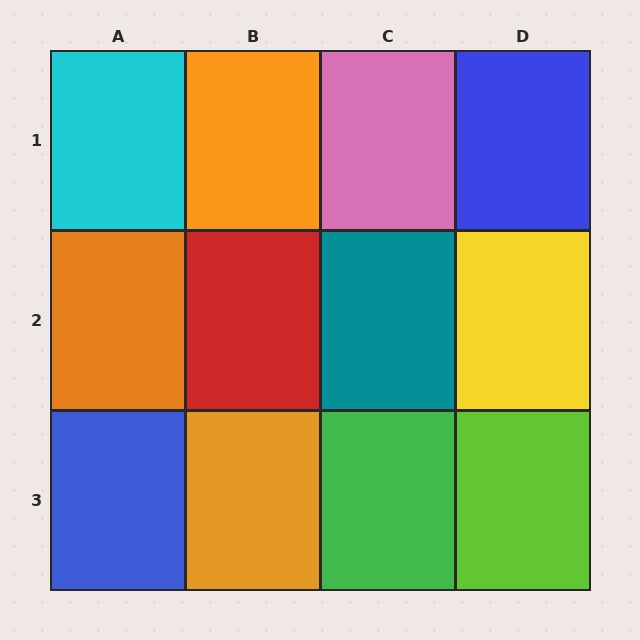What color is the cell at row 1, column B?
Orange.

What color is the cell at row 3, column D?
Lime.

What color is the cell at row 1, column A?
Cyan.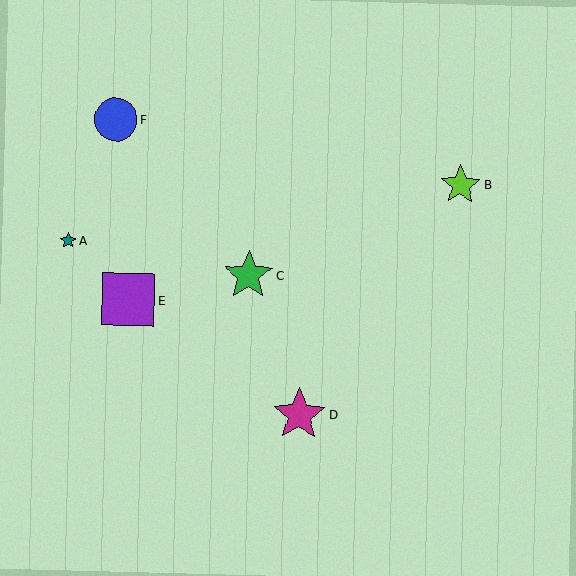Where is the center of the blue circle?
The center of the blue circle is at (116, 119).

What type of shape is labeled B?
Shape B is a lime star.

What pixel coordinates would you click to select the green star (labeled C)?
Click at (249, 275) to select the green star C.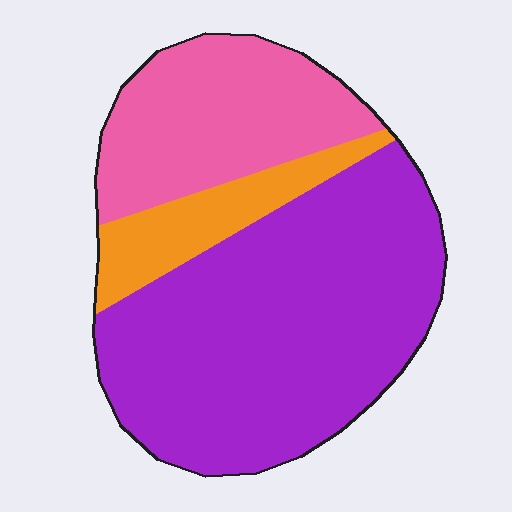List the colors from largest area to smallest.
From largest to smallest: purple, pink, orange.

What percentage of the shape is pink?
Pink takes up about one quarter (1/4) of the shape.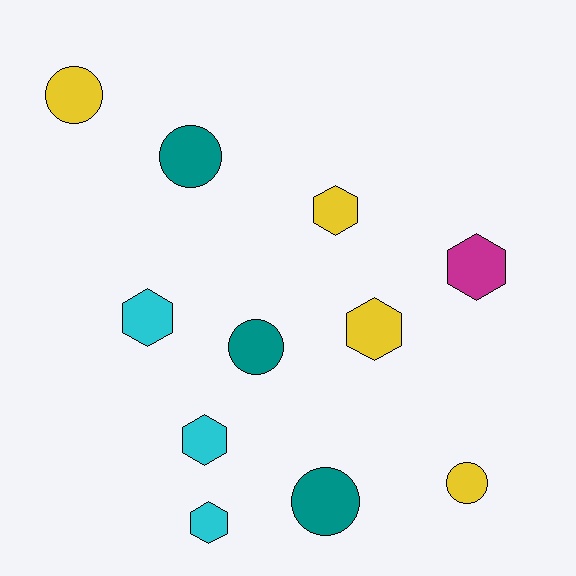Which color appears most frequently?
Yellow, with 4 objects.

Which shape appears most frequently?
Hexagon, with 6 objects.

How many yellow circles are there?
There are 2 yellow circles.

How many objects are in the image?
There are 11 objects.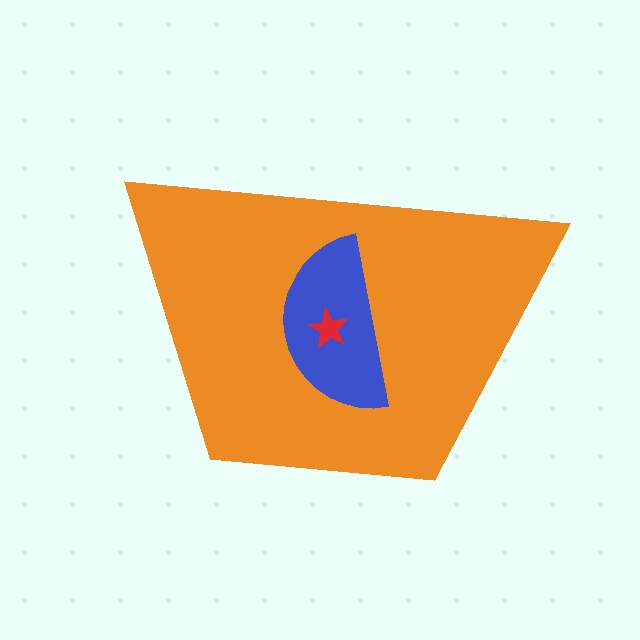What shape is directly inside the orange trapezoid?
The blue semicircle.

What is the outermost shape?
The orange trapezoid.